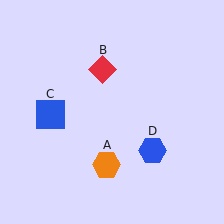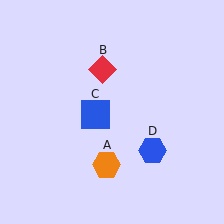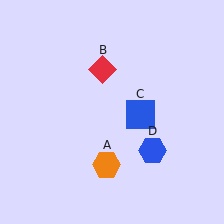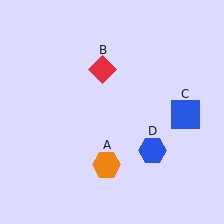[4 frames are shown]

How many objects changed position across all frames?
1 object changed position: blue square (object C).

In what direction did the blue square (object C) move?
The blue square (object C) moved right.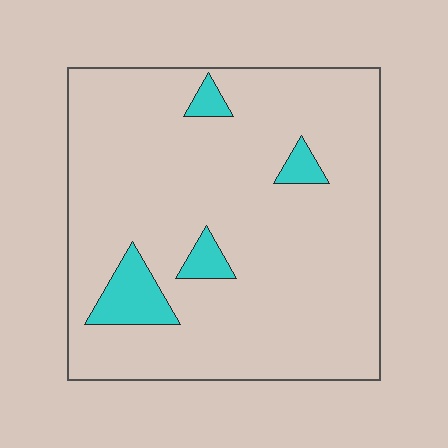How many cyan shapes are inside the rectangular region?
4.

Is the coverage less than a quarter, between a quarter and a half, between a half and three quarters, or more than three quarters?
Less than a quarter.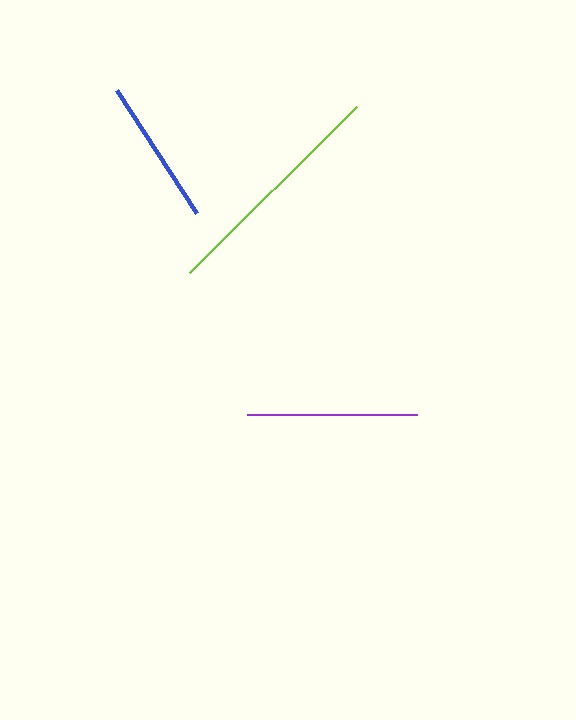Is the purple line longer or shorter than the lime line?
The lime line is longer than the purple line.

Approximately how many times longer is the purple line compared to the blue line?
The purple line is approximately 1.2 times the length of the blue line.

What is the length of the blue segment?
The blue segment is approximately 147 pixels long.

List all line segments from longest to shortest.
From longest to shortest: lime, purple, blue.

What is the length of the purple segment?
The purple segment is approximately 170 pixels long.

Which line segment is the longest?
The lime line is the longest at approximately 235 pixels.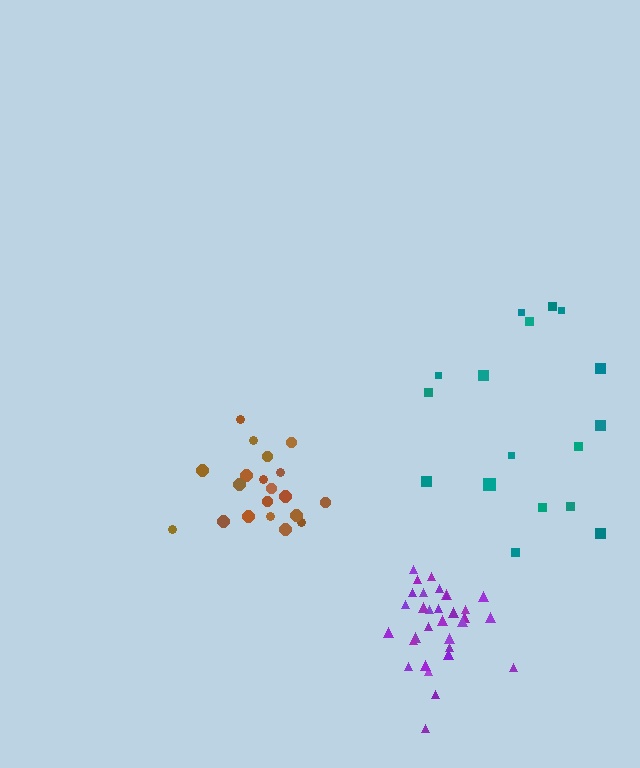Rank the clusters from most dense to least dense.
purple, brown, teal.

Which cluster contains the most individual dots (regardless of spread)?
Purple (33).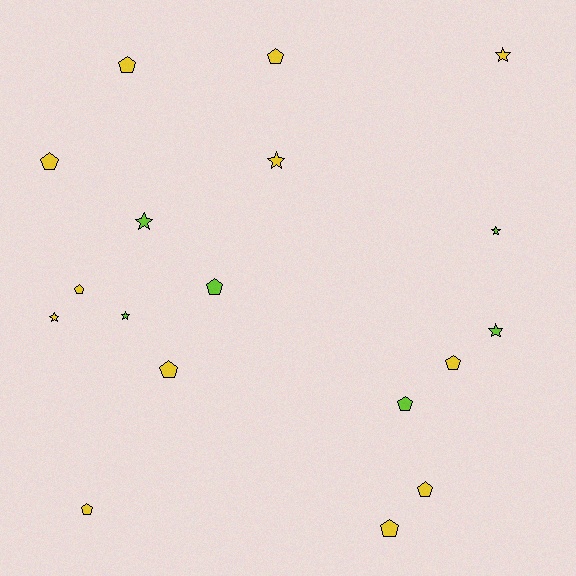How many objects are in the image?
There are 18 objects.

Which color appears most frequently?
Yellow, with 12 objects.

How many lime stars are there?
There are 4 lime stars.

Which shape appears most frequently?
Pentagon, with 11 objects.